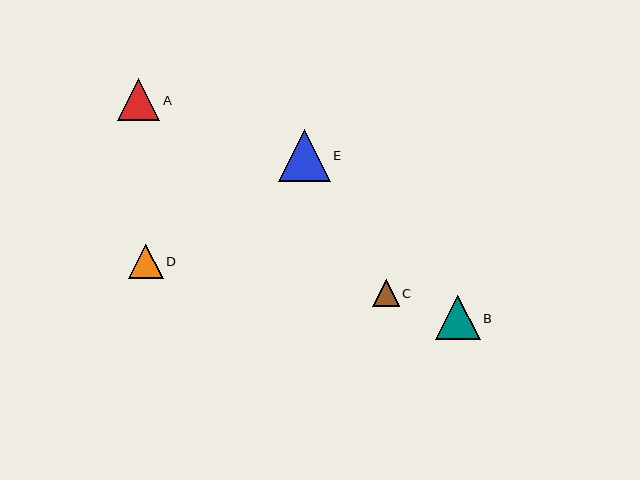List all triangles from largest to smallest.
From largest to smallest: E, B, A, D, C.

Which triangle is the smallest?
Triangle C is the smallest with a size of approximately 27 pixels.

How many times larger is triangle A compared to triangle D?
Triangle A is approximately 1.2 times the size of triangle D.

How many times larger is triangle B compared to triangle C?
Triangle B is approximately 1.7 times the size of triangle C.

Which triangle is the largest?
Triangle E is the largest with a size of approximately 51 pixels.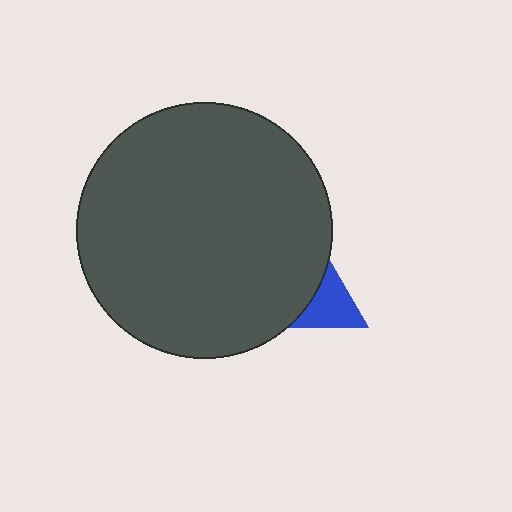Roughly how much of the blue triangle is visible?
A small part of it is visible (roughly 31%).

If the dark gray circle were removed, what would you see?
You would see the complete blue triangle.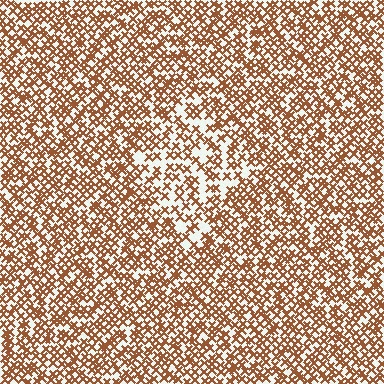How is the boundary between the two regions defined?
The boundary is defined by a change in element density (approximately 1.6x ratio). All elements are the same color, size, and shape.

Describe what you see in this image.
The image contains small brown elements arranged at two different densities. A diamond-shaped region is visible where the elements are less densely packed than the surrounding area.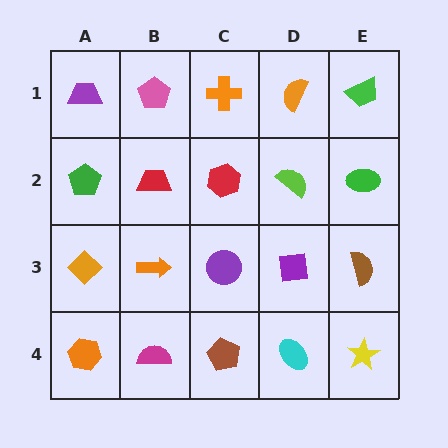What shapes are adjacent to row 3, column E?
A green ellipse (row 2, column E), a yellow star (row 4, column E), a purple square (row 3, column D).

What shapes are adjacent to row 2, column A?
A purple trapezoid (row 1, column A), an orange diamond (row 3, column A), a red trapezoid (row 2, column B).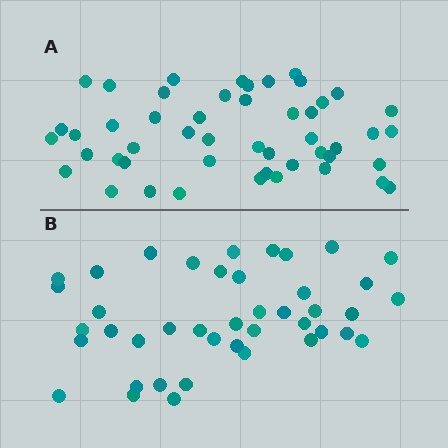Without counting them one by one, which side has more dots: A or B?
Region A (the top region) has more dots.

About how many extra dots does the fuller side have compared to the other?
Region A has roughly 8 or so more dots than region B.